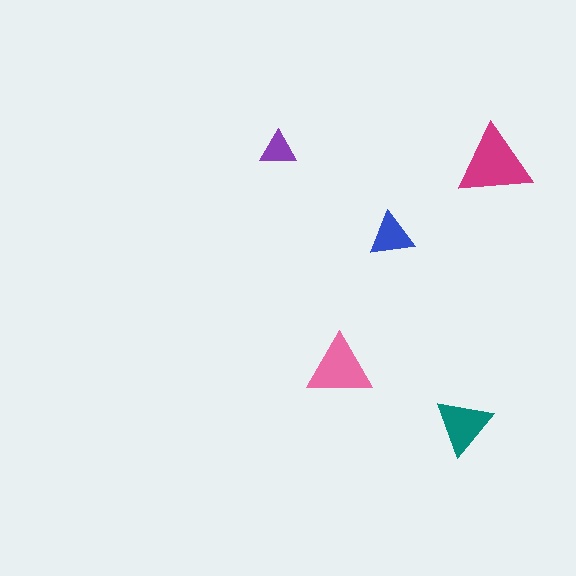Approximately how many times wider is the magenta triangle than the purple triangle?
About 2 times wider.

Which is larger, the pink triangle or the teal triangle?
The pink one.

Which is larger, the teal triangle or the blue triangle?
The teal one.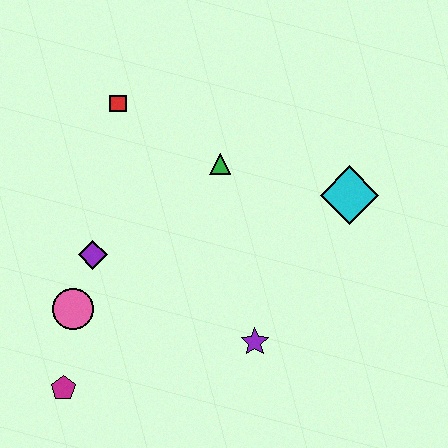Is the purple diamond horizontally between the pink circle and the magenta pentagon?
No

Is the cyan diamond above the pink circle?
Yes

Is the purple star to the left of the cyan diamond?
Yes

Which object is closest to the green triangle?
The red square is closest to the green triangle.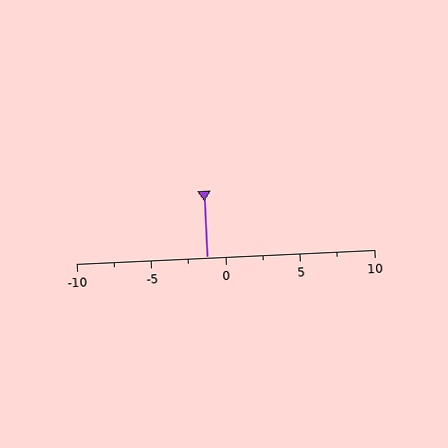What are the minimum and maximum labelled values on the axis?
The axis runs from -10 to 10.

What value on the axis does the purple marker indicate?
The marker indicates approximately -1.2.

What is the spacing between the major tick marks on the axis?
The major ticks are spaced 5 apart.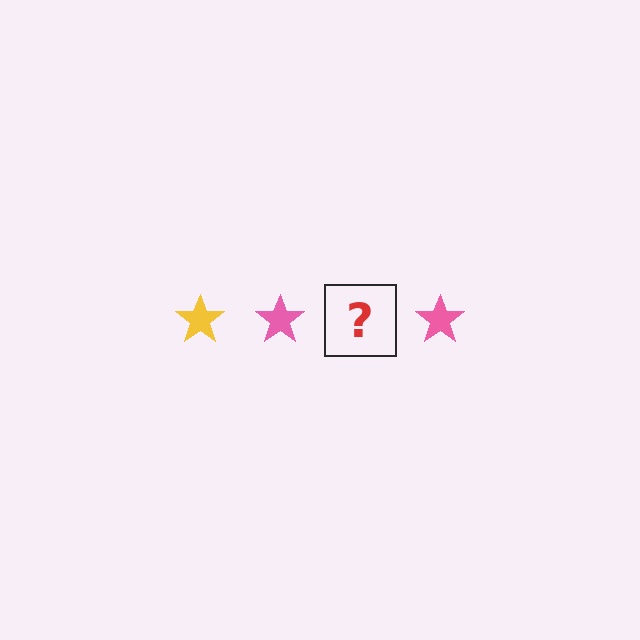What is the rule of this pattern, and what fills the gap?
The rule is that the pattern cycles through yellow, pink stars. The gap should be filled with a yellow star.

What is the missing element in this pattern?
The missing element is a yellow star.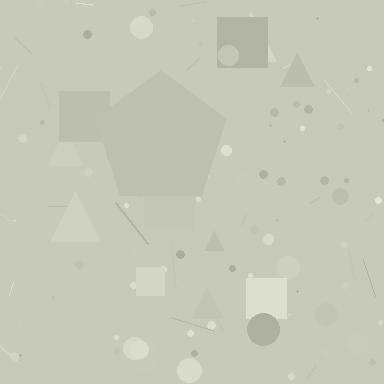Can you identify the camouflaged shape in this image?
The camouflaged shape is a pentagon.